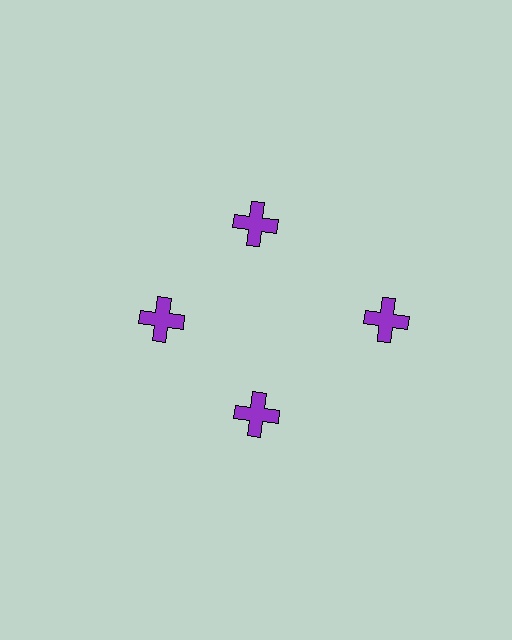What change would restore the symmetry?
The symmetry would be restored by moving it inward, back onto the ring so that all 4 crosses sit at equal angles and equal distance from the center.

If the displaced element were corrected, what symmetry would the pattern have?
It would have 4-fold rotational symmetry — the pattern would map onto itself every 90 degrees.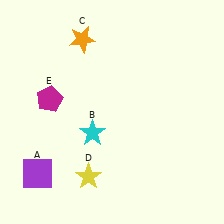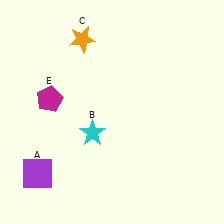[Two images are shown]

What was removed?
The yellow star (D) was removed in Image 2.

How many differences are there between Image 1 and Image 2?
There is 1 difference between the two images.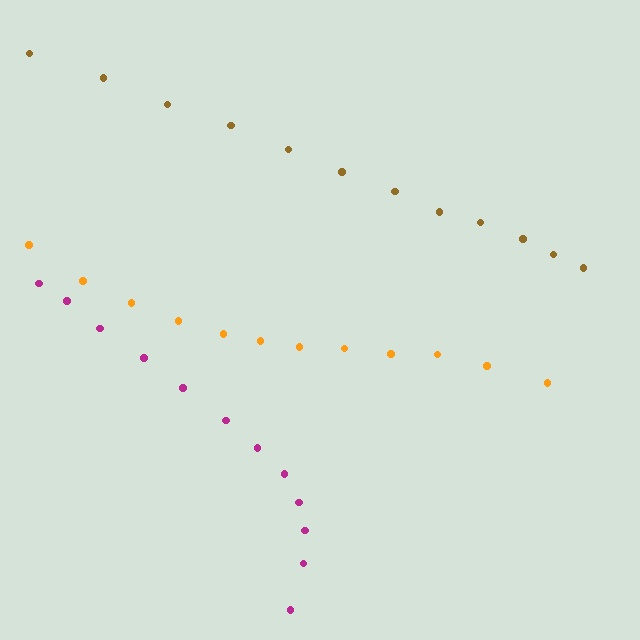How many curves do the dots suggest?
There are 3 distinct paths.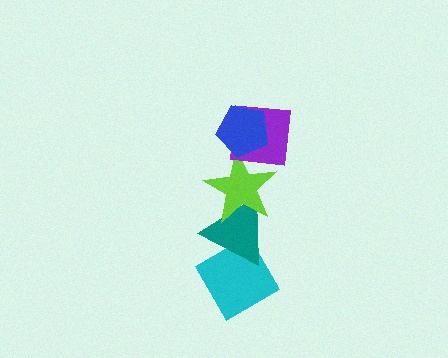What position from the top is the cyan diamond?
The cyan diamond is 5th from the top.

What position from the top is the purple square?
The purple square is 2nd from the top.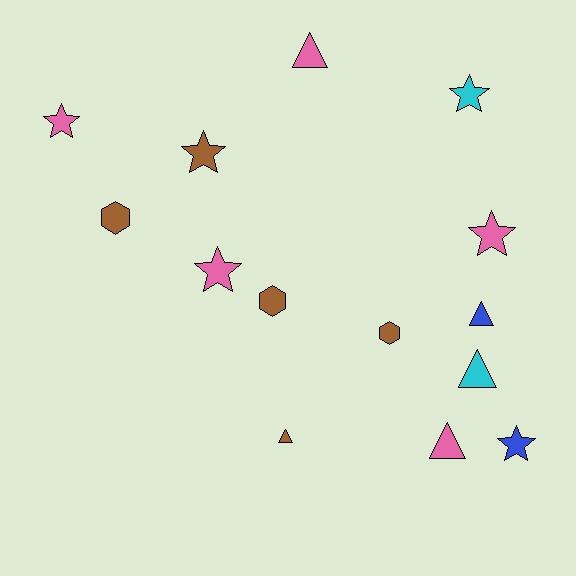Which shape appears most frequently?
Star, with 6 objects.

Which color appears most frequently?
Pink, with 5 objects.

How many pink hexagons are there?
There are no pink hexagons.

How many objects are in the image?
There are 14 objects.